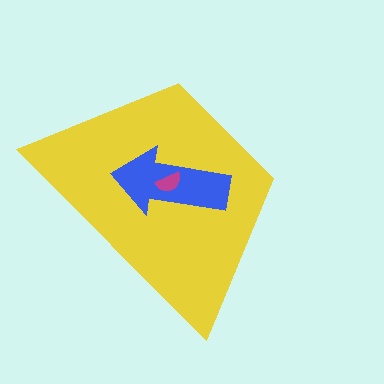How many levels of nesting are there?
3.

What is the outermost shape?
The yellow trapezoid.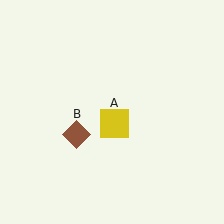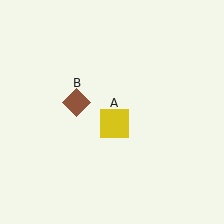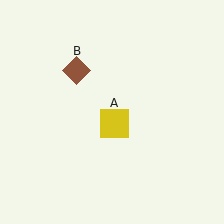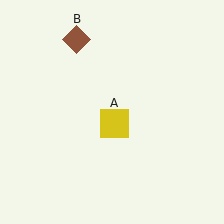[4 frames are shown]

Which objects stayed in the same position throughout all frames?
Yellow square (object A) remained stationary.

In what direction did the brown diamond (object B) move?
The brown diamond (object B) moved up.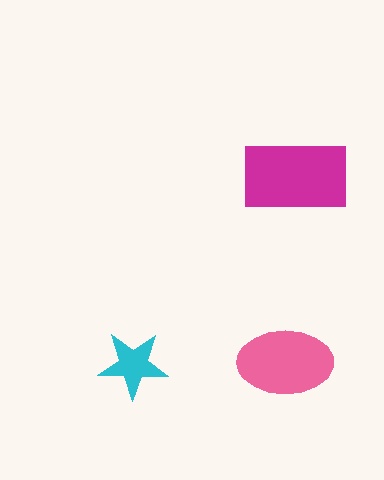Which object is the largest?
The magenta rectangle.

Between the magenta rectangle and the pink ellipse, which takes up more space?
The magenta rectangle.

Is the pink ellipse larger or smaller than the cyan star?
Larger.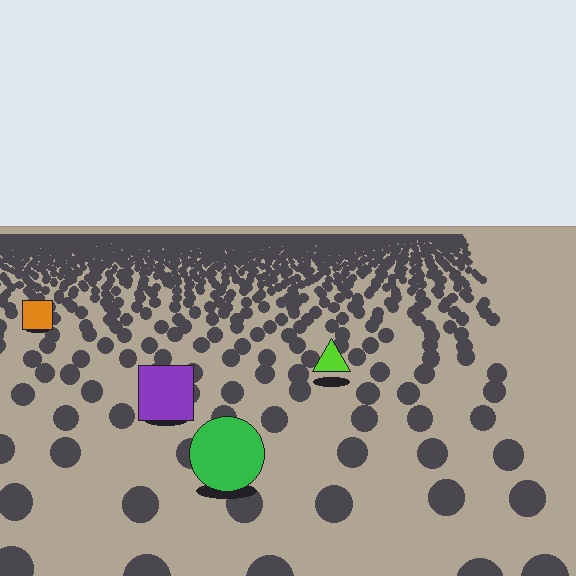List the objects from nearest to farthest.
From nearest to farthest: the green circle, the purple square, the lime triangle, the orange square.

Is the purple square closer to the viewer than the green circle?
No. The green circle is closer — you can tell from the texture gradient: the ground texture is coarser near it.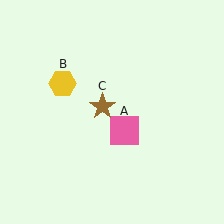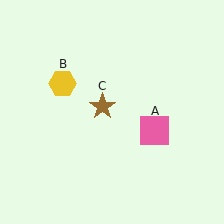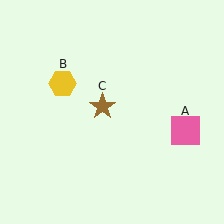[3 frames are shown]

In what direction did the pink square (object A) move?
The pink square (object A) moved right.